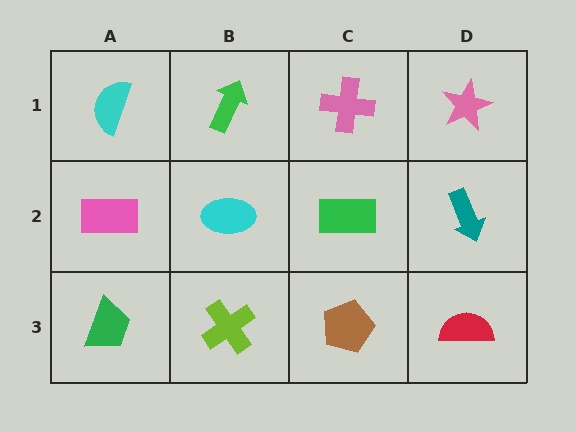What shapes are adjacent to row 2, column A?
A cyan semicircle (row 1, column A), a green trapezoid (row 3, column A), a cyan ellipse (row 2, column B).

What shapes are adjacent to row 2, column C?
A pink cross (row 1, column C), a brown pentagon (row 3, column C), a cyan ellipse (row 2, column B), a teal arrow (row 2, column D).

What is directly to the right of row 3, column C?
A red semicircle.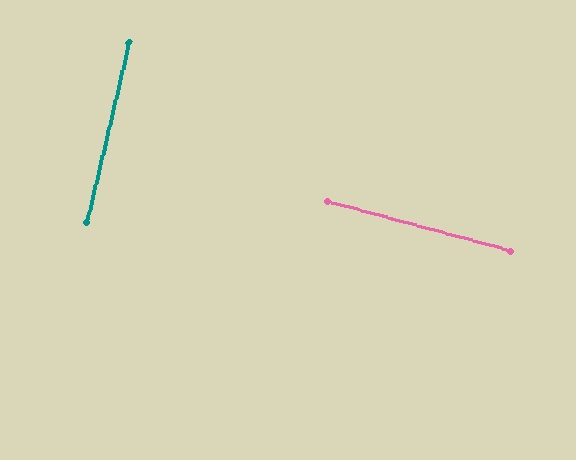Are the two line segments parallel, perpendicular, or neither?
Perpendicular — they meet at approximately 88°.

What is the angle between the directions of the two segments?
Approximately 88 degrees.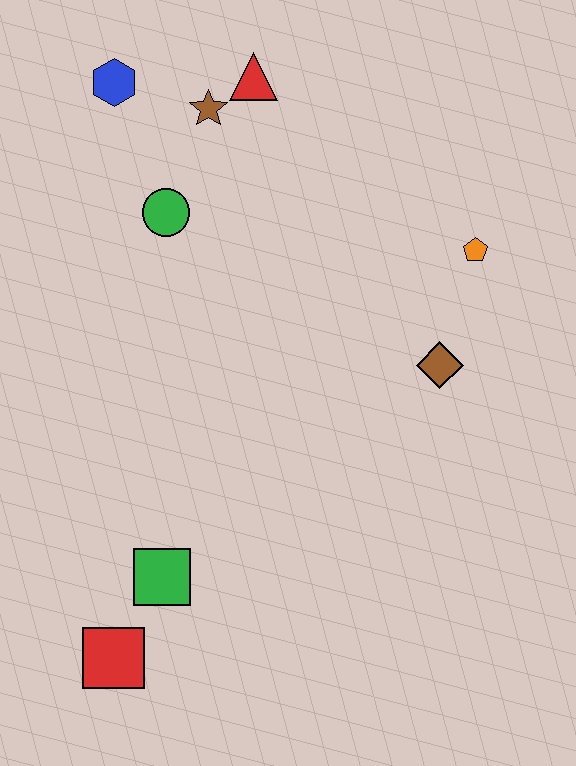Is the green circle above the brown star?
No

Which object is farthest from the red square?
The red triangle is farthest from the red square.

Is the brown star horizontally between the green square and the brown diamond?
Yes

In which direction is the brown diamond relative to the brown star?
The brown diamond is below the brown star.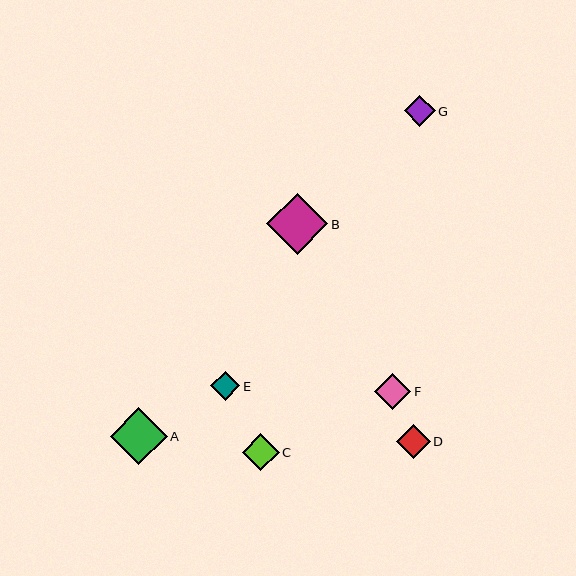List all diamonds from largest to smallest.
From largest to smallest: B, A, C, F, D, G, E.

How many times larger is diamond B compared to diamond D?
Diamond B is approximately 1.8 times the size of diamond D.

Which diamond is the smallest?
Diamond E is the smallest with a size of approximately 29 pixels.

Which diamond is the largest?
Diamond B is the largest with a size of approximately 61 pixels.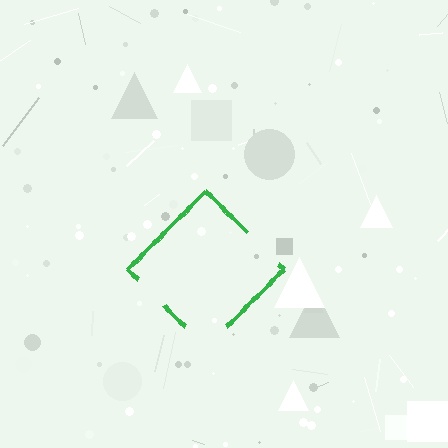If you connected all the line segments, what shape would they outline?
They would outline a diamond.